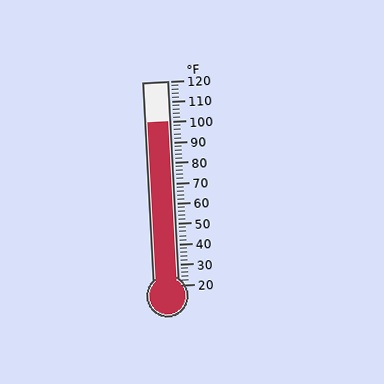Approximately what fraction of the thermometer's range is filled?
The thermometer is filled to approximately 80% of its range.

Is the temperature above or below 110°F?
The temperature is below 110°F.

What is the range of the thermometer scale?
The thermometer scale ranges from 20°F to 120°F.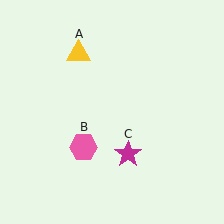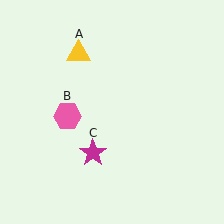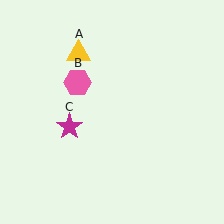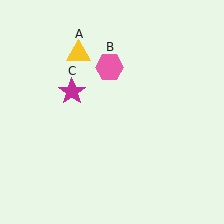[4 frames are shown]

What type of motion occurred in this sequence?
The pink hexagon (object B), magenta star (object C) rotated clockwise around the center of the scene.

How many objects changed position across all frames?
2 objects changed position: pink hexagon (object B), magenta star (object C).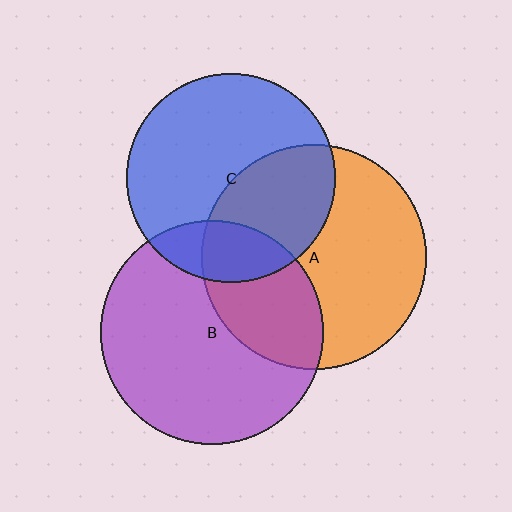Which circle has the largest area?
Circle A (orange).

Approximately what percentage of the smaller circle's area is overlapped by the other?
Approximately 20%.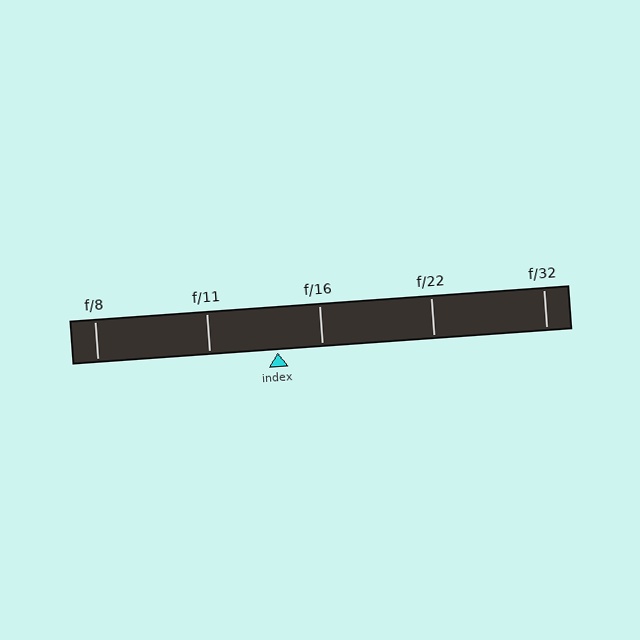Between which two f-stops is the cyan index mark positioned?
The index mark is between f/11 and f/16.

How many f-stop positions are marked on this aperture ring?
There are 5 f-stop positions marked.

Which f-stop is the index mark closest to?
The index mark is closest to f/16.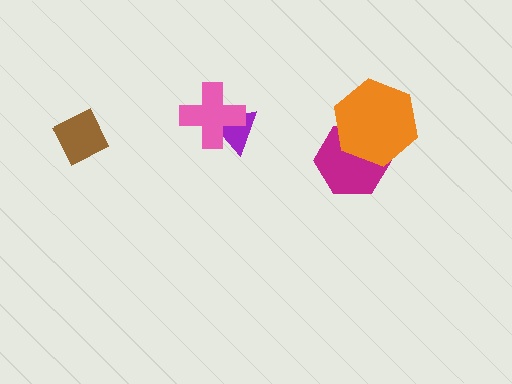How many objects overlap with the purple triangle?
1 object overlaps with the purple triangle.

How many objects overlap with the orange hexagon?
1 object overlaps with the orange hexagon.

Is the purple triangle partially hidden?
Yes, it is partially covered by another shape.